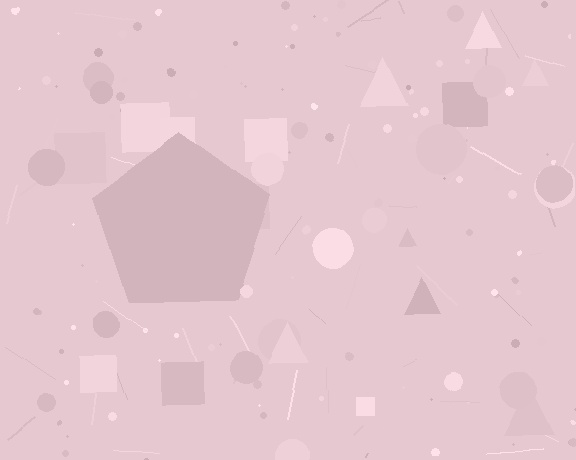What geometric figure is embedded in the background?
A pentagon is embedded in the background.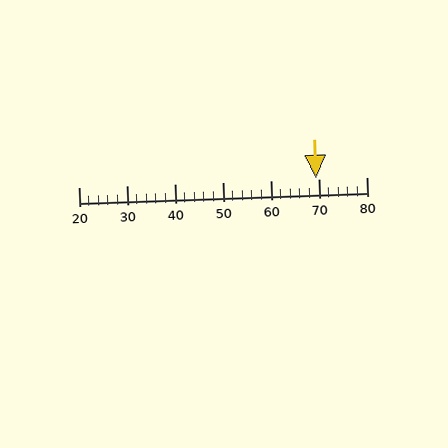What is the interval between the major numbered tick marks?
The major tick marks are spaced 10 units apart.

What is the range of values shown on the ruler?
The ruler shows values from 20 to 80.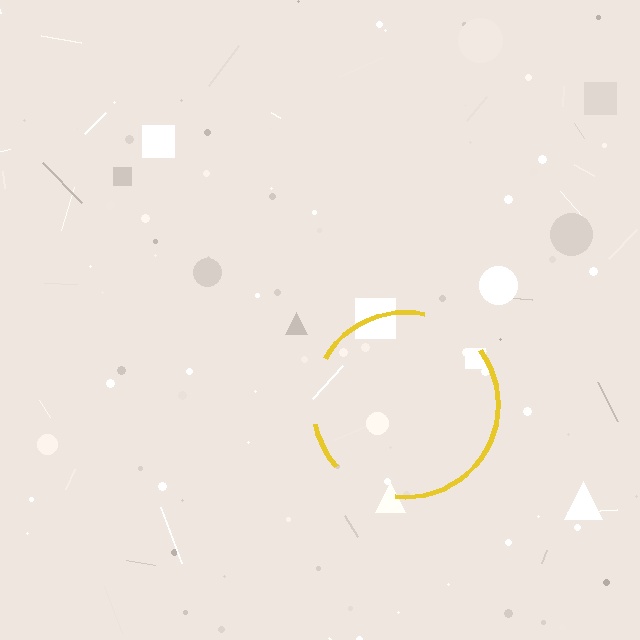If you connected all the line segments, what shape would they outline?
They would outline a circle.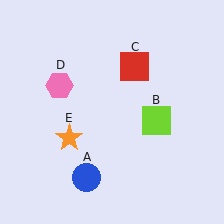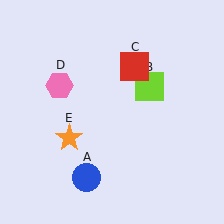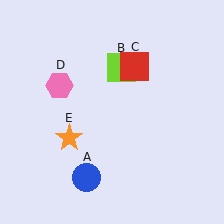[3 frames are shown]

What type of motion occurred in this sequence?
The lime square (object B) rotated counterclockwise around the center of the scene.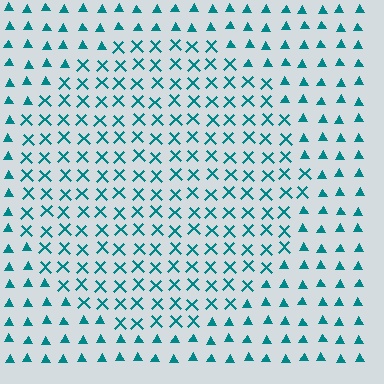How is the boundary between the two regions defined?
The boundary is defined by a change in element shape: X marks inside vs. triangles outside. All elements share the same color and spacing.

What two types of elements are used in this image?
The image uses X marks inside the circle region and triangles outside it.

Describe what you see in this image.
The image is filled with small teal elements arranged in a uniform grid. A circle-shaped region contains X marks, while the surrounding area contains triangles. The boundary is defined purely by the change in element shape.